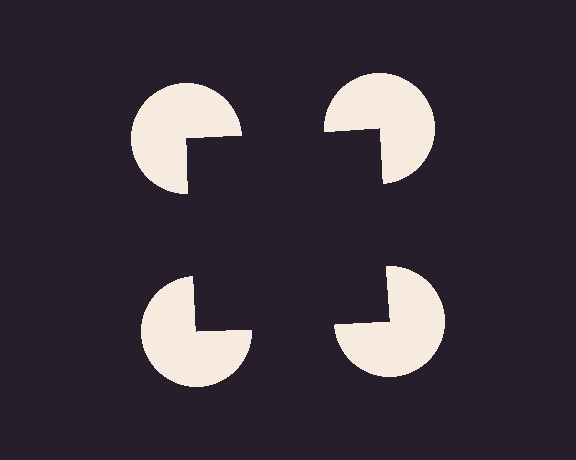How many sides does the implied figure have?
4 sides.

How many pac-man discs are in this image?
There are 4 — one at each vertex of the illusory square.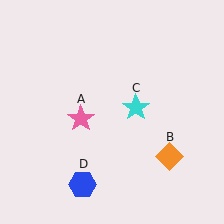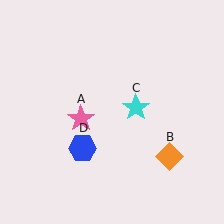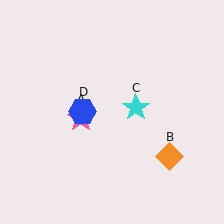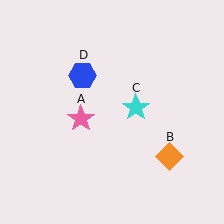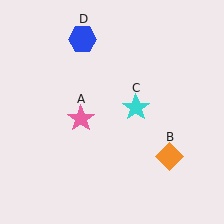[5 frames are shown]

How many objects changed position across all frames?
1 object changed position: blue hexagon (object D).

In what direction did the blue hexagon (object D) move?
The blue hexagon (object D) moved up.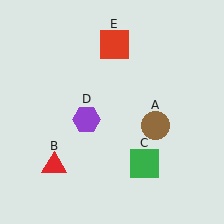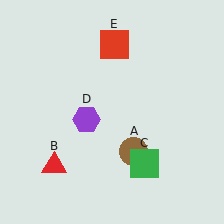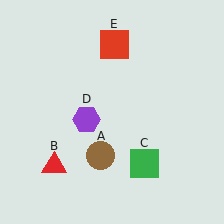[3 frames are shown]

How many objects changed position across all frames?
1 object changed position: brown circle (object A).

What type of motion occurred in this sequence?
The brown circle (object A) rotated clockwise around the center of the scene.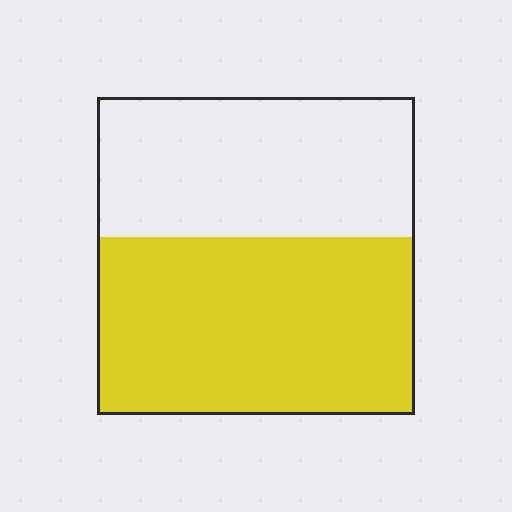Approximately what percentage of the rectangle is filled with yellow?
Approximately 55%.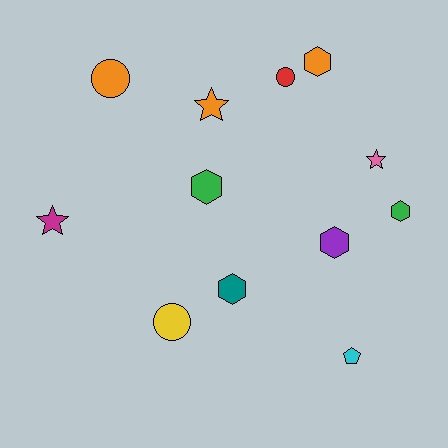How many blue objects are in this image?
There are no blue objects.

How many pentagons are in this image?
There is 1 pentagon.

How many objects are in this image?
There are 12 objects.